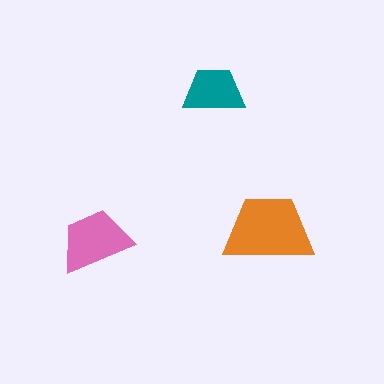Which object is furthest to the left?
The pink trapezoid is leftmost.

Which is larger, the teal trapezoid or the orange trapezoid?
The orange one.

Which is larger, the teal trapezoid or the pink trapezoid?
The pink one.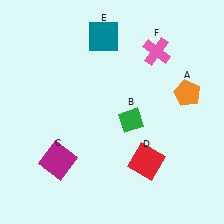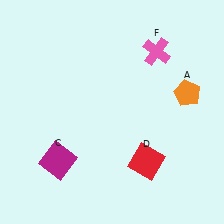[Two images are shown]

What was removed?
The teal square (E), the green diamond (B) were removed in Image 2.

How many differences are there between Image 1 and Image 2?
There are 2 differences between the two images.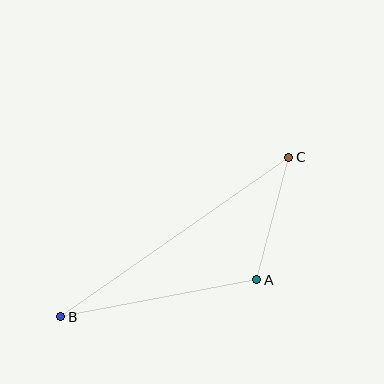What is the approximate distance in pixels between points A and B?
The distance between A and B is approximately 199 pixels.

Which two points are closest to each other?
Points A and C are closest to each other.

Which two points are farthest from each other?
Points B and C are farthest from each other.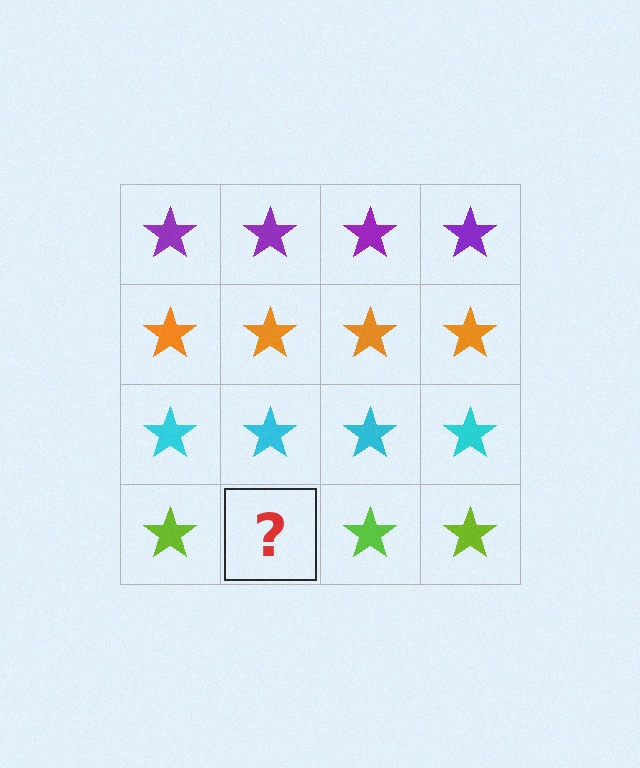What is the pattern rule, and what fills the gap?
The rule is that each row has a consistent color. The gap should be filled with a lime star.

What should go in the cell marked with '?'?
The missing cell should contain a lime star.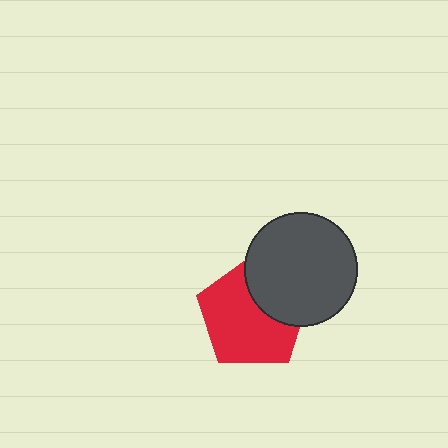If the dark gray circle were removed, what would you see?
You would see the complete red pentagon.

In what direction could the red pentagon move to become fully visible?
The red pentagon could move toward the lower-left. That would shift it out from behind the dark gray circle entirely.